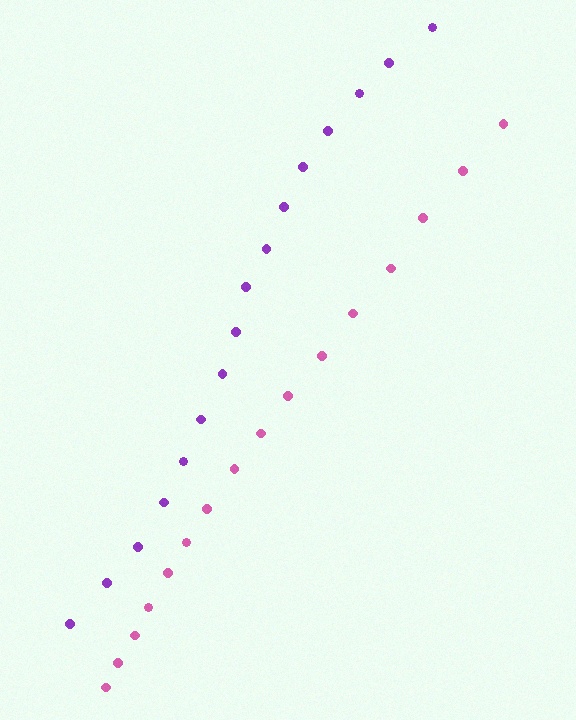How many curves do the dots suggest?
There are 2 distinct paths.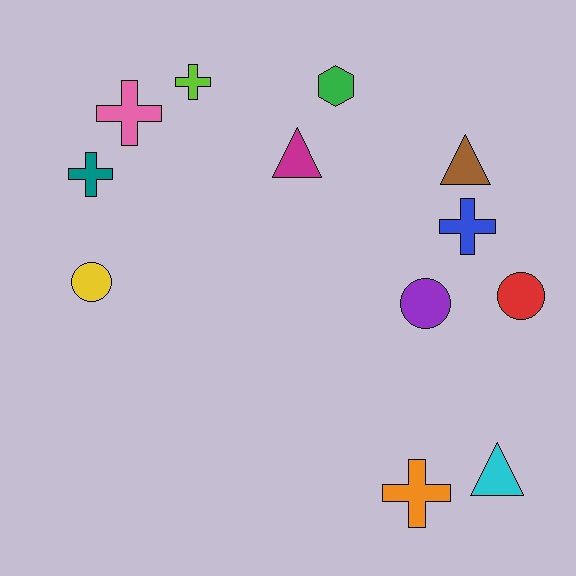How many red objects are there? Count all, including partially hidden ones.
There is 1 red object.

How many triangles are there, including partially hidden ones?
There are 3 triangles.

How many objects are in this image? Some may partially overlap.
There are 12 objects.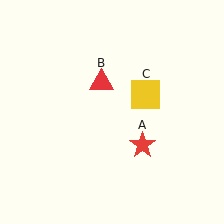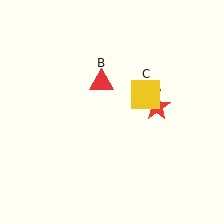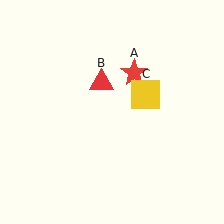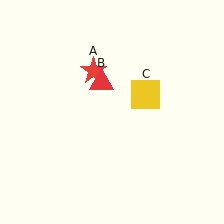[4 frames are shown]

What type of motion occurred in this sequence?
The red star (object A) rotated counterclockwise around the center of the scene.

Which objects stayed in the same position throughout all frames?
Red triangle (object B) and yellow square (object C) remained stationary.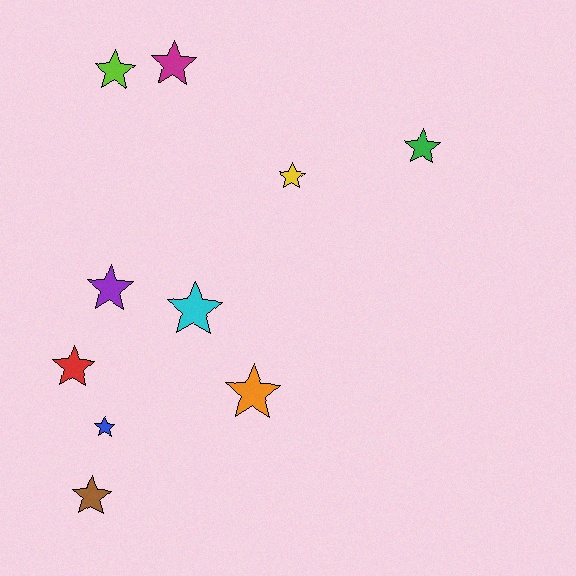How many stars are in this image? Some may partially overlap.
There are 10 stars.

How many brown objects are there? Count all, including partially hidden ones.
There is 1 brown object.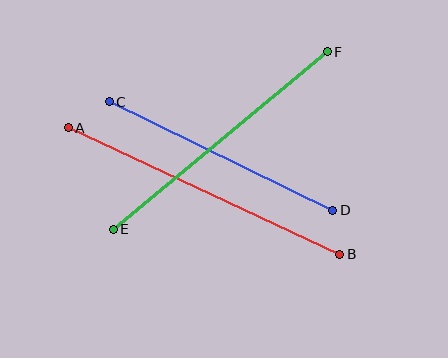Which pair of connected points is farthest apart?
Points A and B are farthest apart.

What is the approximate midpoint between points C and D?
The midpoint is at approximately (221, 156) pixels.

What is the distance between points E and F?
The distance is approximately 278 pixels.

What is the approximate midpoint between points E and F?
The midpoint is at approximately (220, 140) pixels.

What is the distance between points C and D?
The distance is approximately 249 pixels.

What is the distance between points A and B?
The distance is approximately 300 pixels.